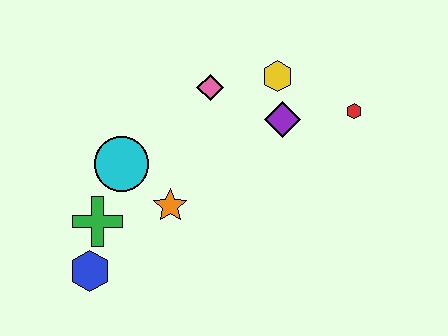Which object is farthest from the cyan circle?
The red hexagon is farthest from the cyan circle.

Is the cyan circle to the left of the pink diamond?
Yes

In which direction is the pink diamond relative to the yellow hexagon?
The pink diamond is to the left of the yellow hexagon.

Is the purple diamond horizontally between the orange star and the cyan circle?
No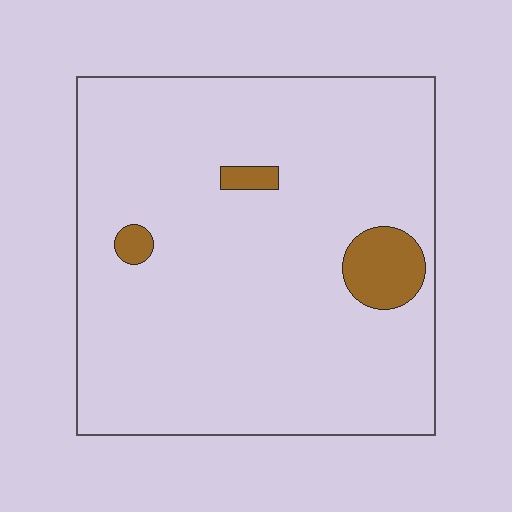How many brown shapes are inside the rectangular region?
3.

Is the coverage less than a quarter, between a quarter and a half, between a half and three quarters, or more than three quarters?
Less than a quarter.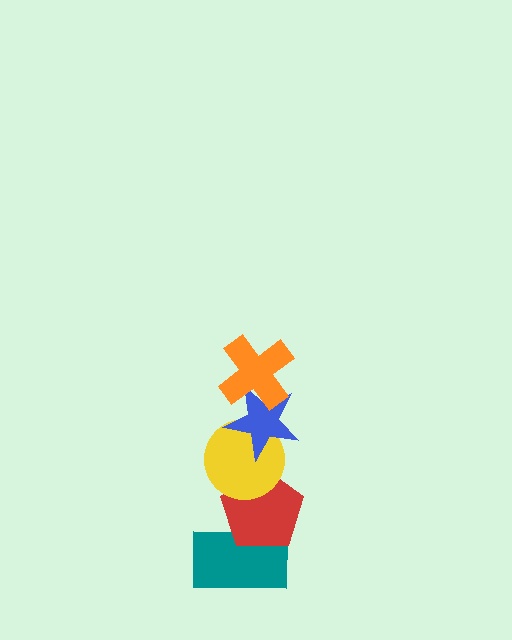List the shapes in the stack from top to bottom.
From top to bottom: the orange cross, the blue star, the yellow circle, the red pentagon, the teal rectangle.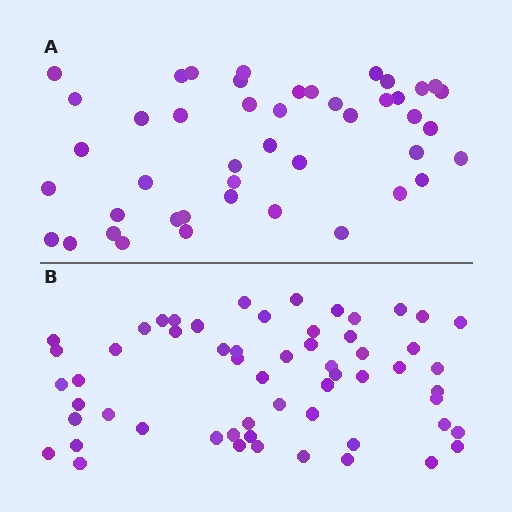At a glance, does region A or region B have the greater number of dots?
Region B (the bottom region) has more dots.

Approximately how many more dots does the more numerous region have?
Region B has approximately 15 more dots than region A.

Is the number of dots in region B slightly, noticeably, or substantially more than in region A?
Region B has noticeably more, but not dramatically so. The ratio is roughly 1.3 to 1.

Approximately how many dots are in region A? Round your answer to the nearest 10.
About 40 dots. (The exact count is 45, which rounds to 40.)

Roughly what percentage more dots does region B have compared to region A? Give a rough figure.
About 30% more.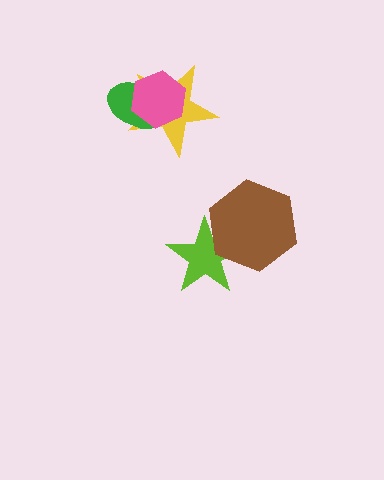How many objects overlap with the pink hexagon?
2 objects overlap with the pink hexagon.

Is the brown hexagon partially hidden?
No, no other shape covers it.